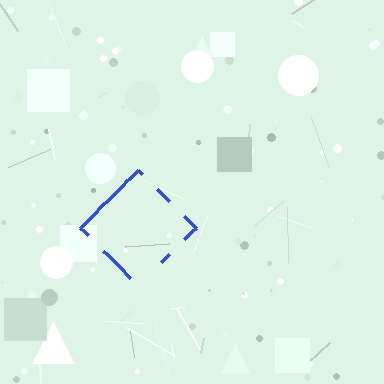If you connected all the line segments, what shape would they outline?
They would outline a diamond.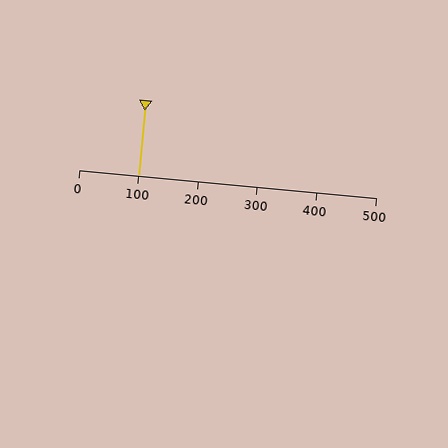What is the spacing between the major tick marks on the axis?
The major ticks are spaced 100 apart.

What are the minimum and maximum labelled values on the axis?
The axis runs from 0 to 500.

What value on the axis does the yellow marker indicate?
The marker indicates approximately 100.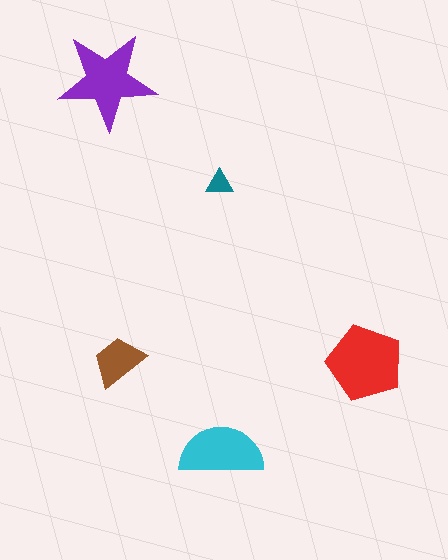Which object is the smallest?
The teal triangle.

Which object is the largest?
The red pentagon.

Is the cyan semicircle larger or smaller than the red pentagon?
Smaller.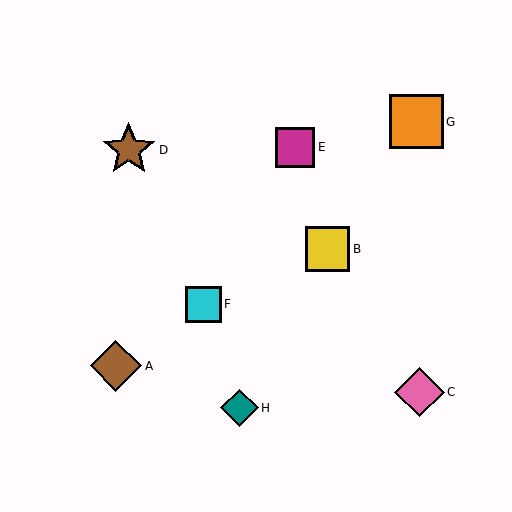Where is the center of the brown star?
The center of the brown star is at (129, 150).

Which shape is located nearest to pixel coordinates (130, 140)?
The brown star (labeled D) at (129, 150) is nearest to that location.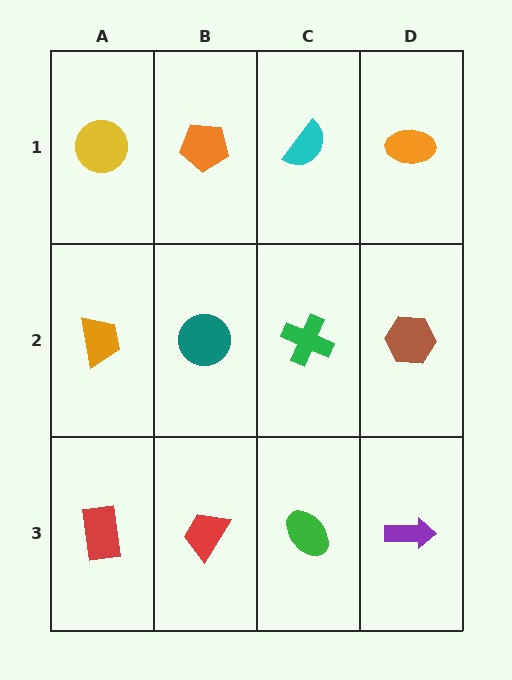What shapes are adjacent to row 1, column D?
A brown hexagon (row 2, column D), a cyan semicircle (row 1, column C).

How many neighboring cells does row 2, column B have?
4.